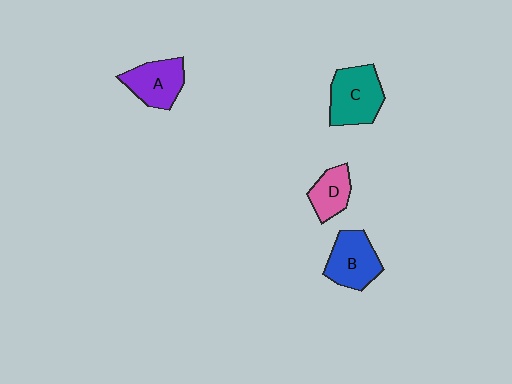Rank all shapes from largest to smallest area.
From largest to smallest: C (teal), B (blue), A (purple), D (pink).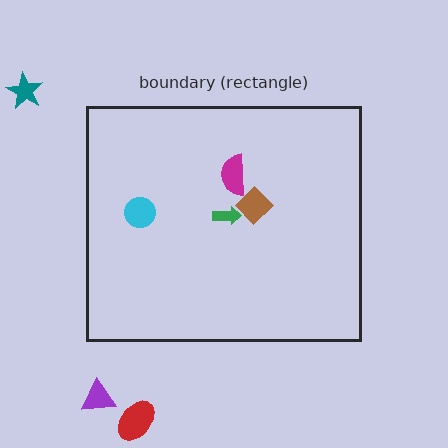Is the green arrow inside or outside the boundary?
Inside.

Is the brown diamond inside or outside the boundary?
Inside.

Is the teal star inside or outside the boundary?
Outside.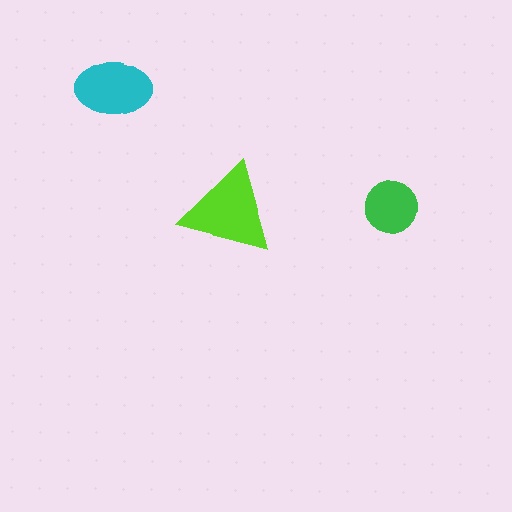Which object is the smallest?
The green circle.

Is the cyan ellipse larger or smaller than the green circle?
Larger.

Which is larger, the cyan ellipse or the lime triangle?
The lime triangle.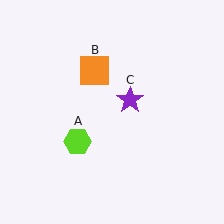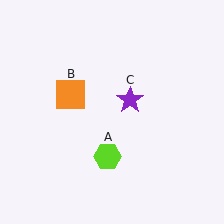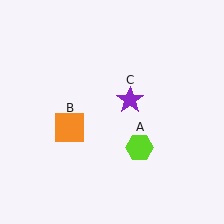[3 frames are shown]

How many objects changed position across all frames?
2 objects changed position: lime hexagon (object A), orange square (object B).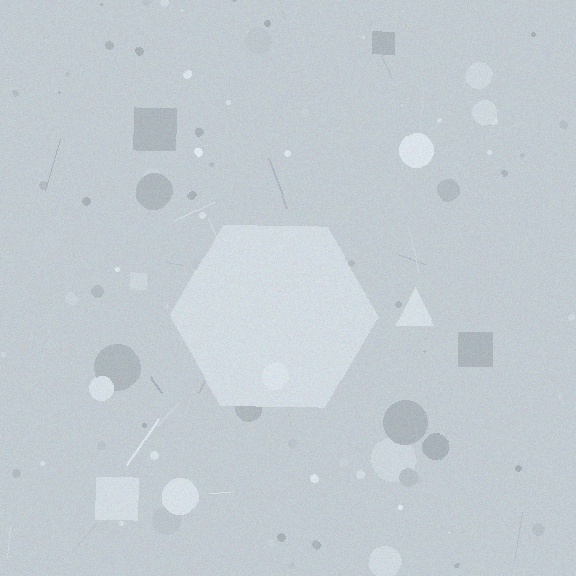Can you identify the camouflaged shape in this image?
The camouflaged shape is a hexagon.